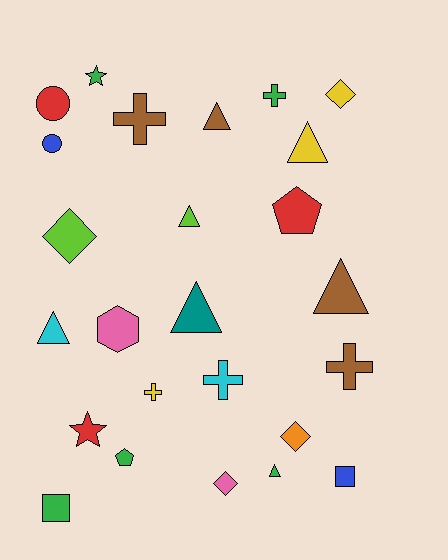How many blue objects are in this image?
There are 2 blue objects.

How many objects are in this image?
There are 25 objects.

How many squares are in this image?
There are 2 squares.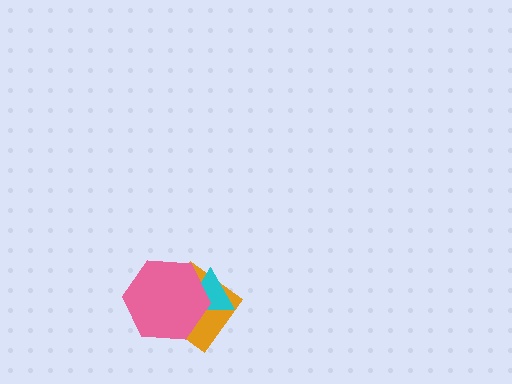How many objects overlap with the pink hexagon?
2 objects overlap with the pink hexagon.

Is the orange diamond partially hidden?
Yes, it is partially covered by another shape.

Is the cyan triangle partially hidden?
Yes, it is partially covered by another shape.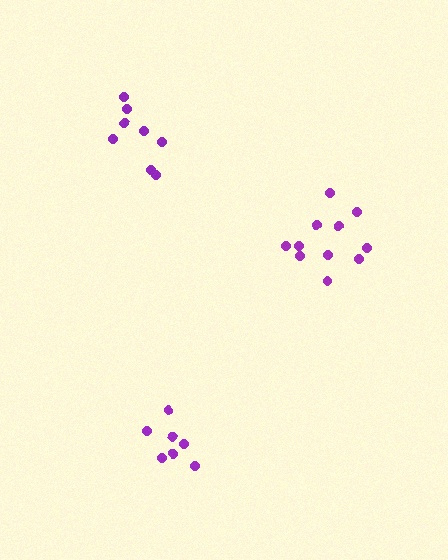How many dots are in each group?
Group 1: 8 dots, Group 2: 11 dots, Group 3: 7 dots (26 total).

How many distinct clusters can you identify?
There are 3 distinct clusters.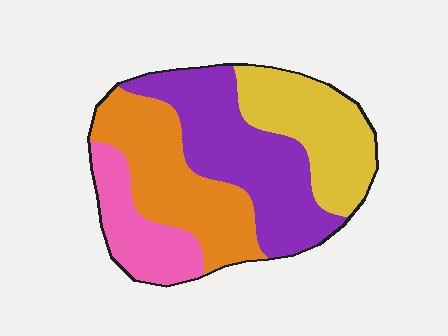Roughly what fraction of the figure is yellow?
Yellow covers roughly 25% of the figure.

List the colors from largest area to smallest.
From largest to smallest: purple, orange, yellow, pink.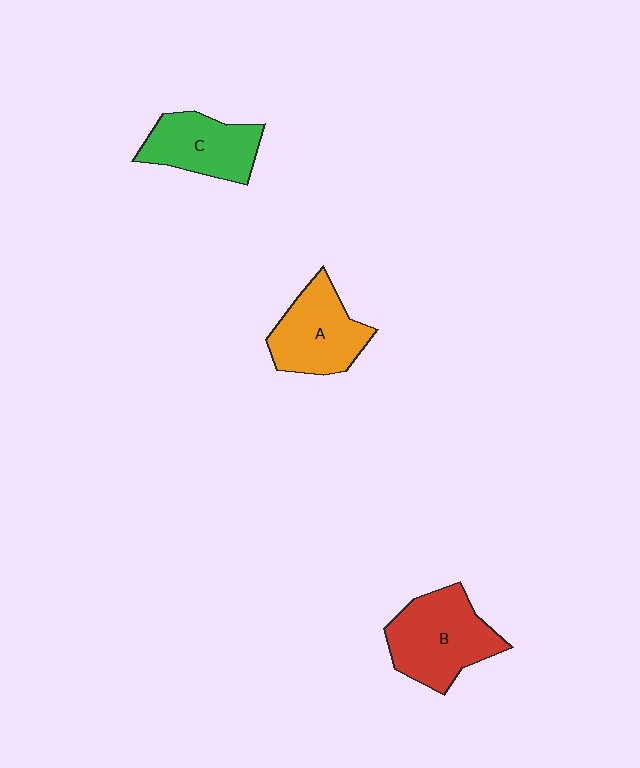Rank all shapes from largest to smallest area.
From largest to smallest: B (red), A (orange), C (green).